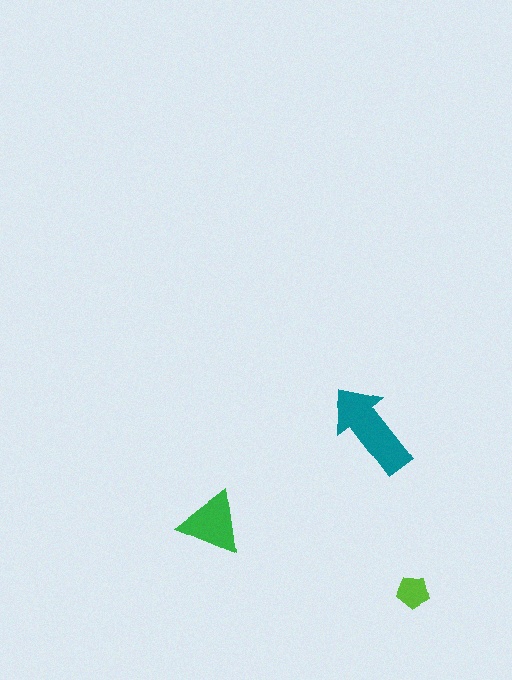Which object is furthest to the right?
The lime pentagon is rightmost.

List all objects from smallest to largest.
The lime pentagon, the green triangle, the teal arrow.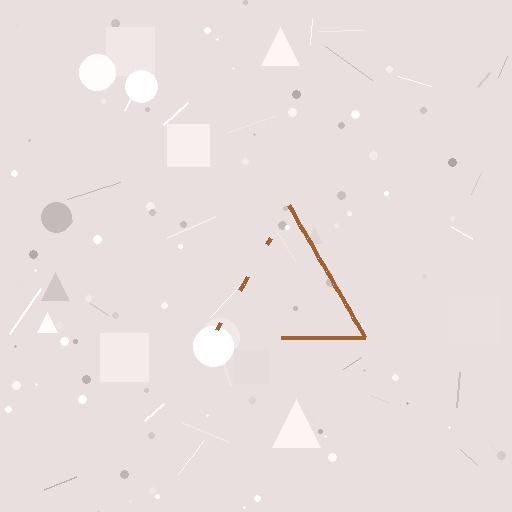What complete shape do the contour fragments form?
The contour fragments form a triangle.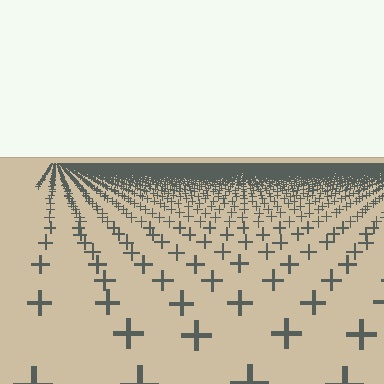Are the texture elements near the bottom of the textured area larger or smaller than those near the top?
Larger. Near the bottom, elements are closer to the viewer and appear at a bigger on-screen size.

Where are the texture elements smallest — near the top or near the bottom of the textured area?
Near the top.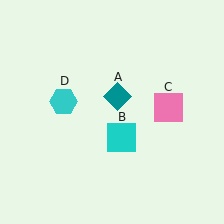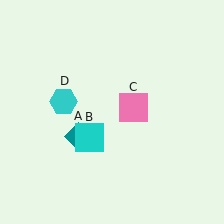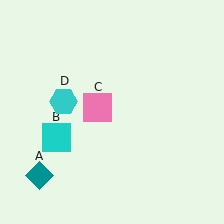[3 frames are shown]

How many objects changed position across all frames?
3 objects changed position: teal diamond (object A), cyan square (object B), pink square (object C).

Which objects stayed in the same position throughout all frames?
Cyan hexagon (object D) remained stationary.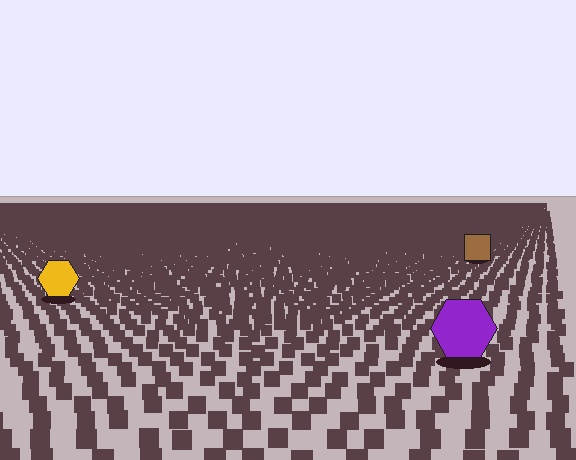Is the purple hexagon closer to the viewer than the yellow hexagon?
Yes. The purple hexagon is closer — you can tell from the texture gradient: the ground texture is coarser near it.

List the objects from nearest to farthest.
From nearest to farthest: the purple hexagon, the yellow hexagon, the brown square.